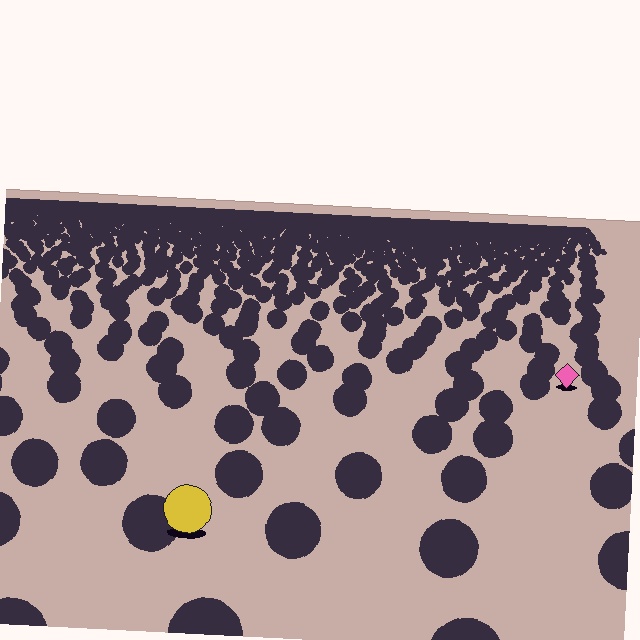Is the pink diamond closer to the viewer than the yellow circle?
No. The yellow circle is closer — you can tell from the texture gradient: the ground texture is coarser near it.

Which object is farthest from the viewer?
The pink diamond is farthest from the viewer. It appears smaller and the ground texture around it is denser.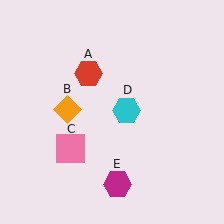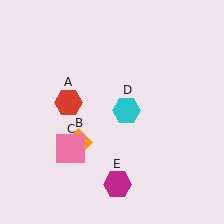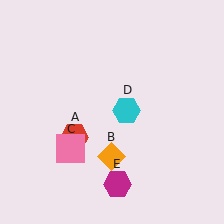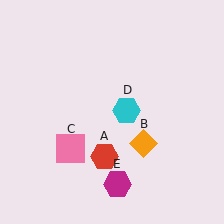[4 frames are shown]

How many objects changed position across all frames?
2 objects changed position: red hexagon (object A), orange diamond (object B).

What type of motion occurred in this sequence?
The red hexagon (object A), orange diamond (object B) rotated counterclockwise around the center of the scene.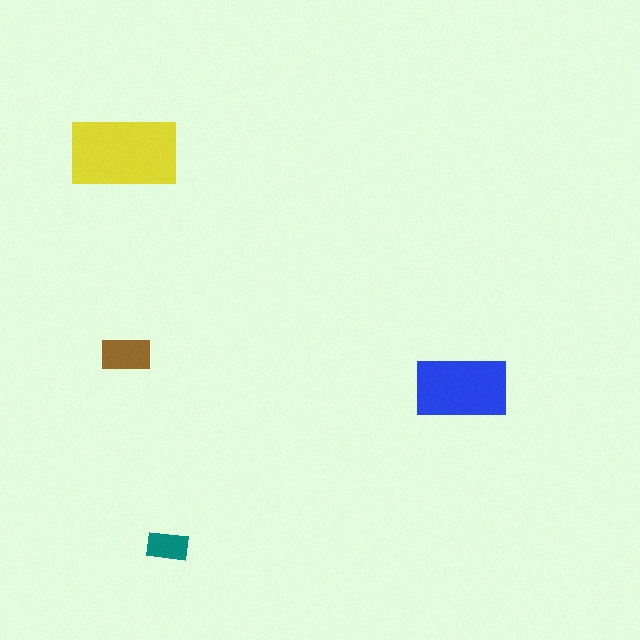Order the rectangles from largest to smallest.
the yellow one, the blue one, the brown one, the teal one.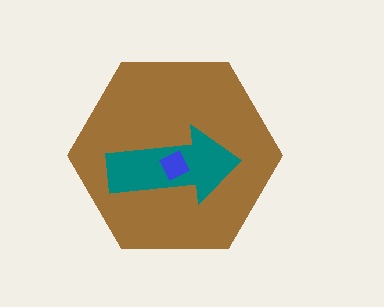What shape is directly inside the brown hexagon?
The teal arrow.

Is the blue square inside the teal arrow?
Yes.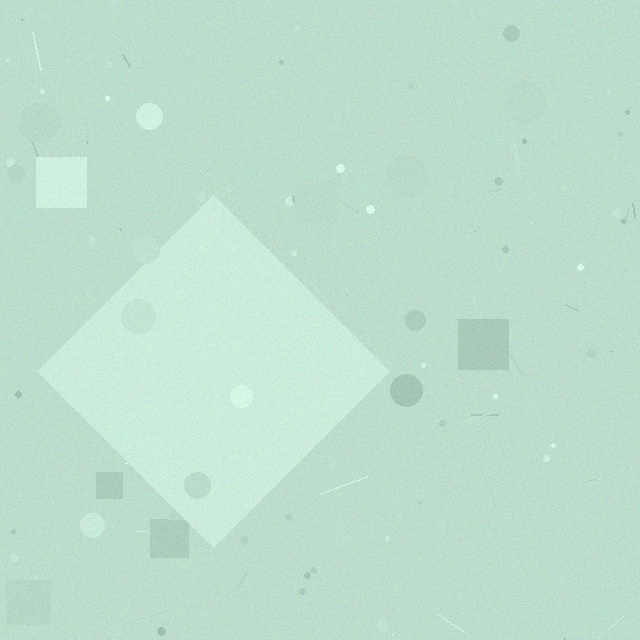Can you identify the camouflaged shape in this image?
The camouflaged shape is a diamond.